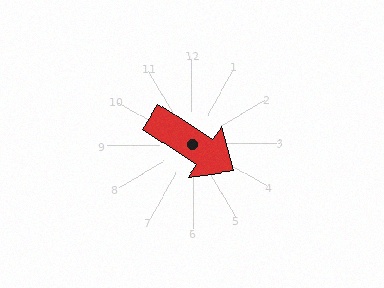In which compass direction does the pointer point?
Southeast.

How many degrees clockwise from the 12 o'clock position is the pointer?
Approximately 124 degrees.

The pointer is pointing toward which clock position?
Roughly 4 o'clock.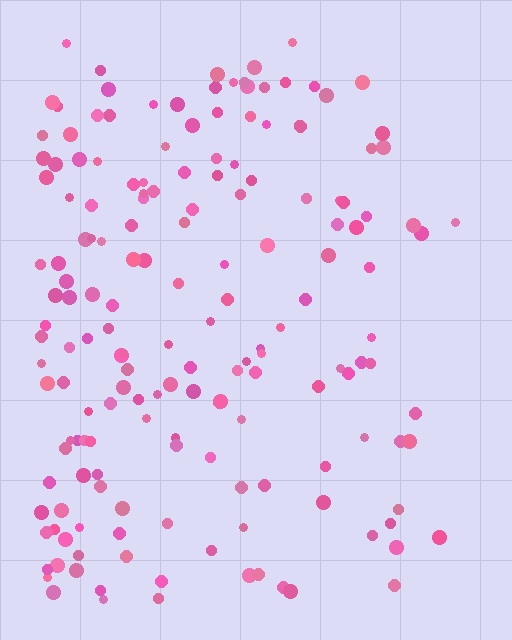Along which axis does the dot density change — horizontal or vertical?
Horizontal.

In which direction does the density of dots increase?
From right to left, with the left side densest.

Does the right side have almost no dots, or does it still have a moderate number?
Still a moderate number, just noticeably fewer than the left.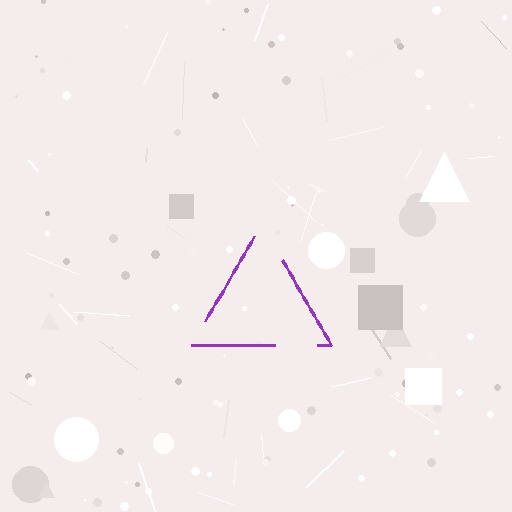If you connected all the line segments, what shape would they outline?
They would outline a triangle.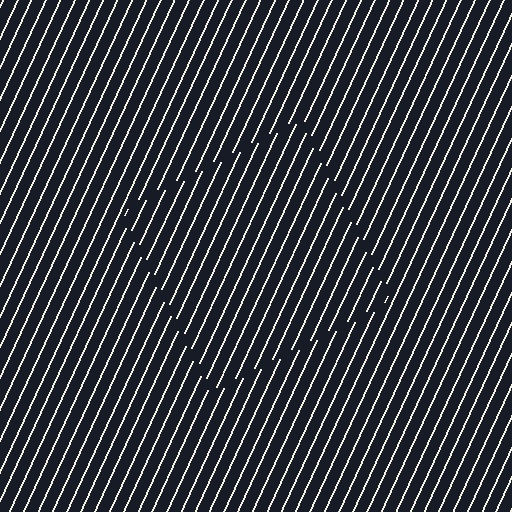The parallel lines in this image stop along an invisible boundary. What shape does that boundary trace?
An illusory square. The interior of the shape contains the same grating, shifted by half a period — the contour is defined by the phase discontinuity where line-ends from the inner and outer gratings abut.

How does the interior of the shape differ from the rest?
The interior of the shape contains the same grating, shifted by half a period — the contour is defined by the phase discontinuity where line-ends from the inner and outer gratings abut.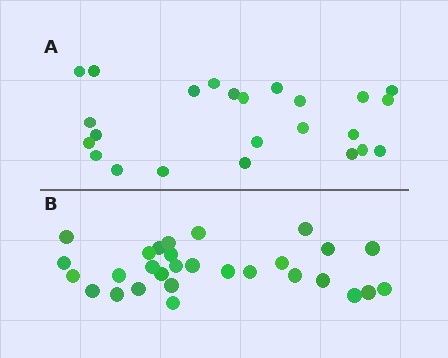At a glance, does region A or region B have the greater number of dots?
Region B (the bottom region) has more dots.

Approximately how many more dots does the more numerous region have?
Region B has about 5 more dots than region A.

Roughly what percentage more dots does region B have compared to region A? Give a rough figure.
About 20% more.